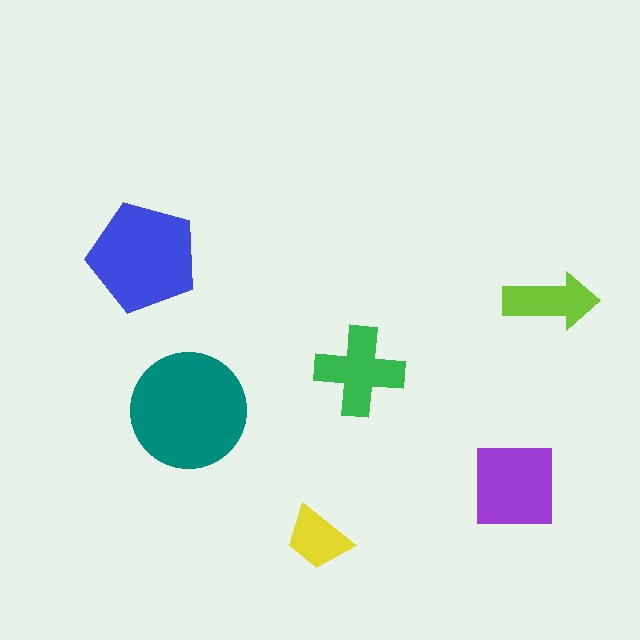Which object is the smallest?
The yellow trapezoid.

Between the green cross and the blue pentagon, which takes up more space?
The blue pentagon.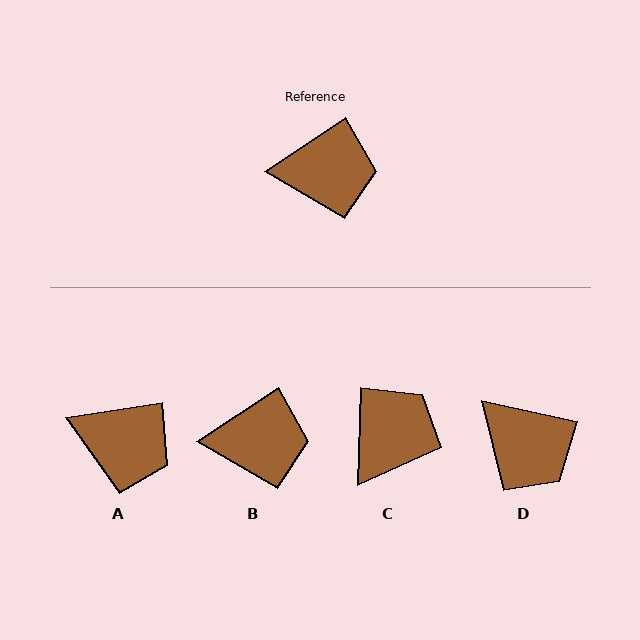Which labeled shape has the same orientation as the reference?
B.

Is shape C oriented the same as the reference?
No, it is off by about 55 degrees.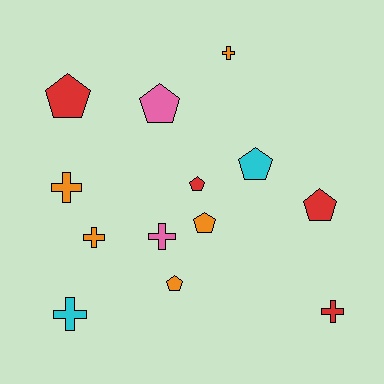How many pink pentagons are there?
There is 1 pink pentagon.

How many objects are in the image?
There are 13 objects.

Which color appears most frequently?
Orange, with 5 objects.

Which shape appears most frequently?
Pentagon, with 7 objects.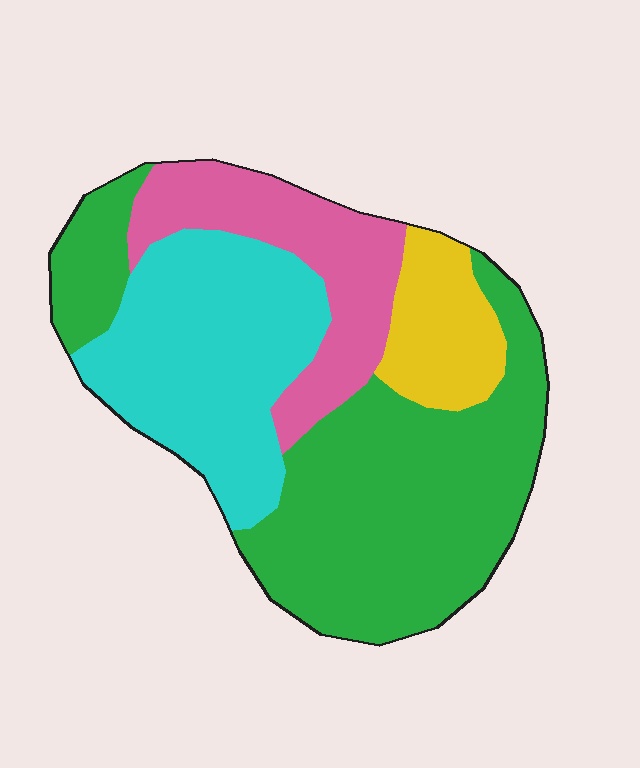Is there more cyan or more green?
Green.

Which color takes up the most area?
Green, at roughly 45%.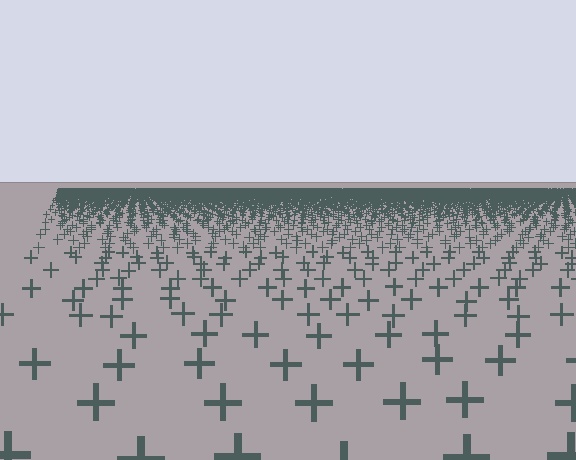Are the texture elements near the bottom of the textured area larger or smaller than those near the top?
Larger. Near the bottom, elements are closer to the viewer and appear at a bigger on-screen size.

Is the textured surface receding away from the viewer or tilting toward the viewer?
The surface is receding away from the viewer. Texture elements get smaller and denser toward the top.